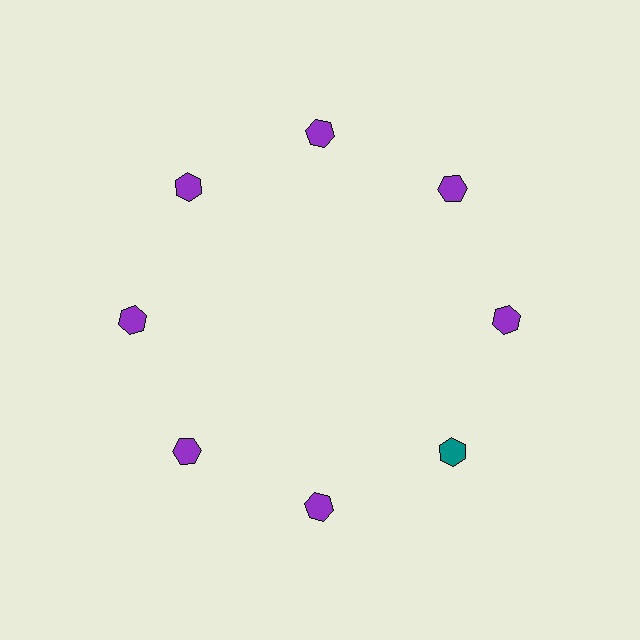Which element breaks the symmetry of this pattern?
The teal hexagon at roughly the 4 o'clock position breaks the symmetry. All other shapes are purple hexagons.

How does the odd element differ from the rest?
It has a different color: teal instead of purple.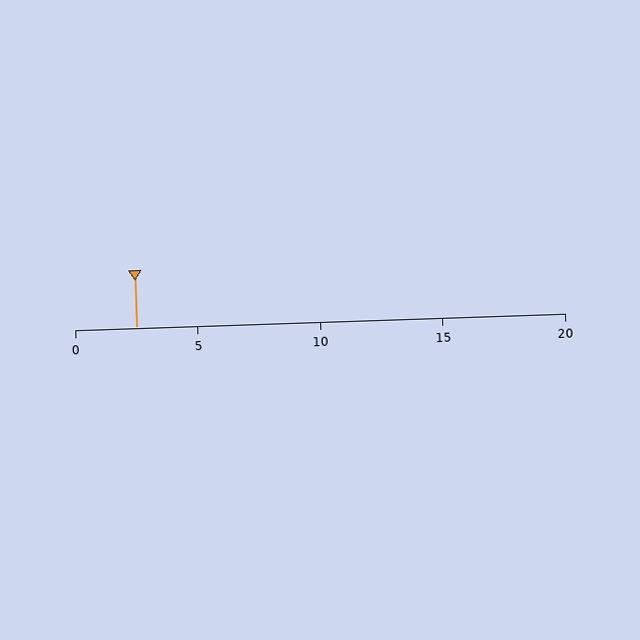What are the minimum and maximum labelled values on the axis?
The axis runs from 0 to 20.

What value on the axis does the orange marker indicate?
The marker indicates approximately 2.5.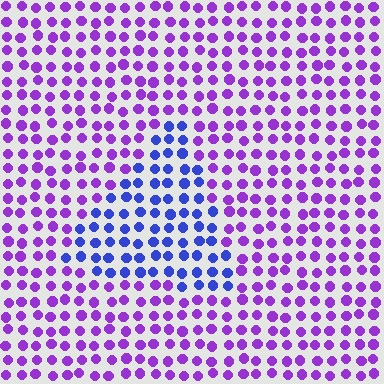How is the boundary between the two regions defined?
The boundary is defined purely by a slight shift in hue (about 44 degrees). Spacing, size, and orientation are identical on both sides.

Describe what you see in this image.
The image is filled with small purple elements in a uniform arrangement. A triangle-shaped region is visible where the elements are tinted to a slightly different hue, forming a subtle color boundary.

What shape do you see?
I see a triangle.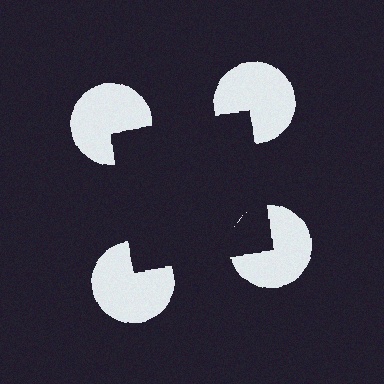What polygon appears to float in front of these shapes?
An illusory square — its edges are inferred from the aligned wedge cuts in the pac-man discs, not physically drawn.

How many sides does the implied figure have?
4 sides.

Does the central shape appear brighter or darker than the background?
It typically appears slightly darker than the background, even though no actual brightness change is drawn.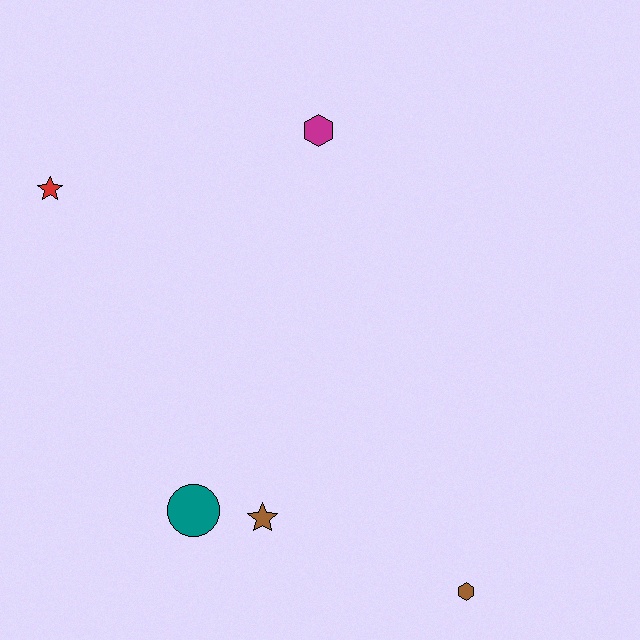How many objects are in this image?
There are 5 objects.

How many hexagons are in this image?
There are 2 hexagons.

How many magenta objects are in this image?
There is 1 magenta object.